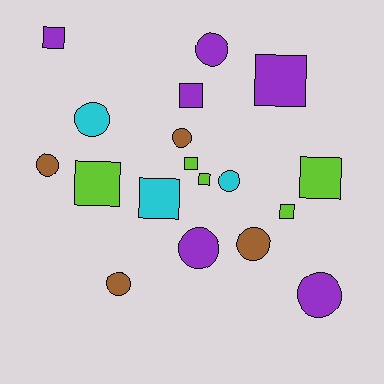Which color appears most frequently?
Purple, with 6 objects.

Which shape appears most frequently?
Circle, with 9 objects.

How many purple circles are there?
There are 3 purple circles.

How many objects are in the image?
There are 18 objects.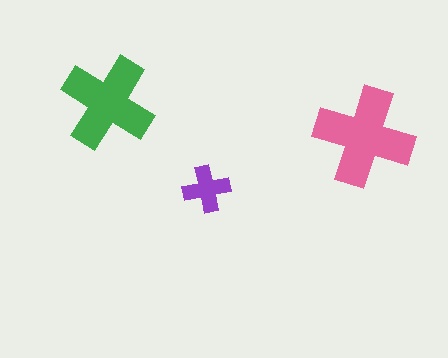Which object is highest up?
The green cross is topmost.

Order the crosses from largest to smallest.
the pink one, the green one, the purple one.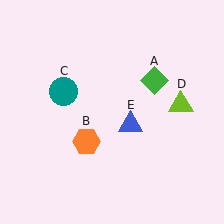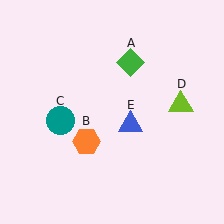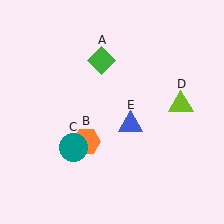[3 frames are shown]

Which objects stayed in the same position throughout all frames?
Orange hexagon (object B) and lime triangle (object D) and blue triangle (object E) remained stationary.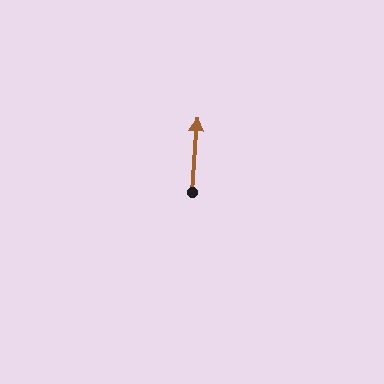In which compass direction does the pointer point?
North.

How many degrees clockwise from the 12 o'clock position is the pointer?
Approximately 4 degrees.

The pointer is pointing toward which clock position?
Roughly 12 o'clock.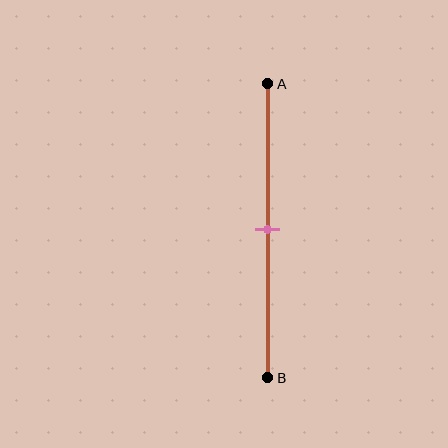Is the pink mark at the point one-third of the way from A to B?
No, the mark is at about 50% from A, not at the 33% one-third point.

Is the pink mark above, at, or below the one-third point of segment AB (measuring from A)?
The pink mark is below the one-third point of segment AB.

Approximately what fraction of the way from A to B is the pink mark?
The pink mark is approximately 50% of the way from A to B.